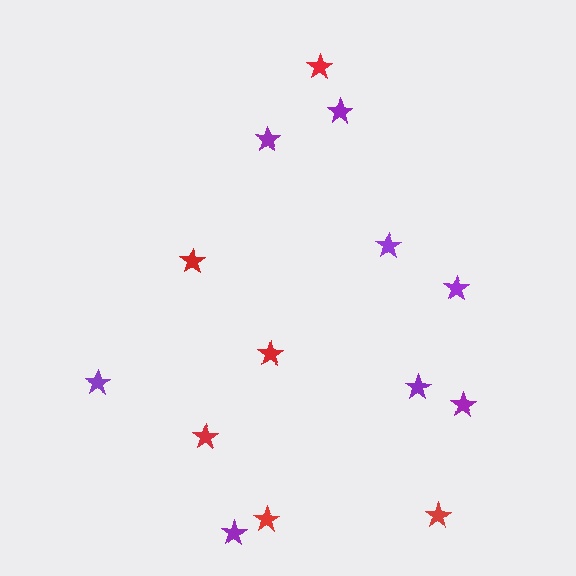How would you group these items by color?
There are 2 groups: one group of red stars (6) and one group of purple stars (8).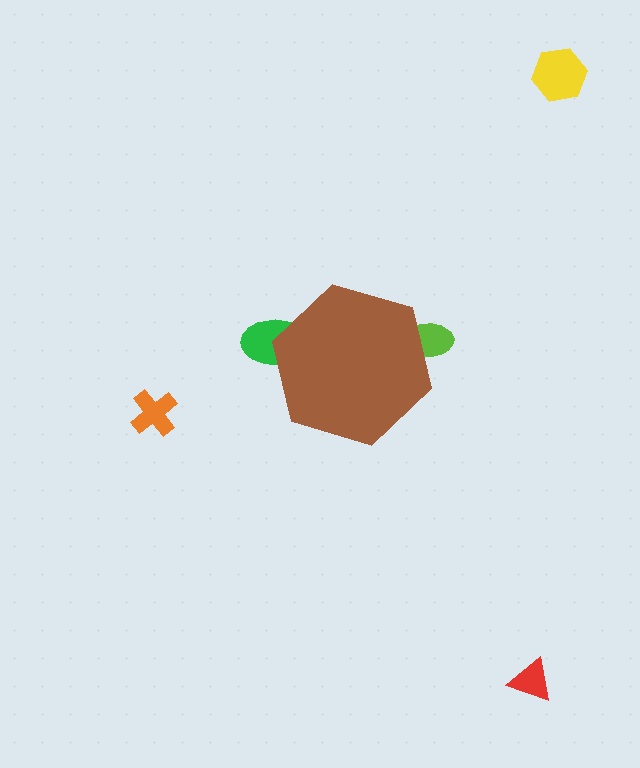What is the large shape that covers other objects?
A brown hexagon.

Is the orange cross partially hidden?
No, the orange cross is fully visible.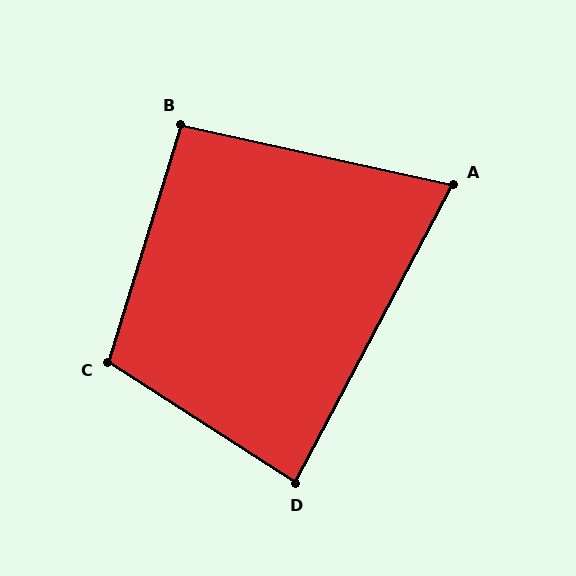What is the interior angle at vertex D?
Approximately 85 degrees (approximately right).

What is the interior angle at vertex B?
Approximately 95 degrees (approximately right).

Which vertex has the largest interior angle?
C, at approximately 106 degrees.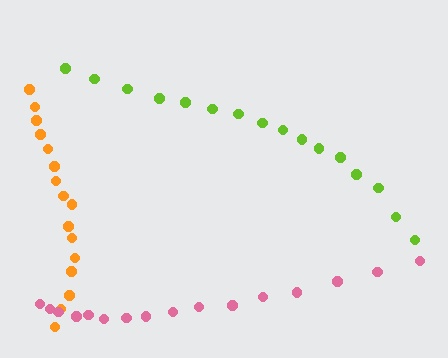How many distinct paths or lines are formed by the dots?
There are 3 distinct paths.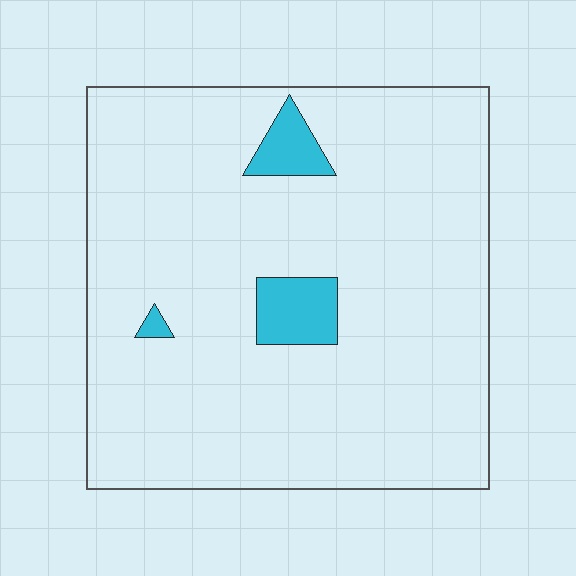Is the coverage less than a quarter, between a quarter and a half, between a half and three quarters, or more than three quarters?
Less than a quarter.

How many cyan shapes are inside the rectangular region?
3.